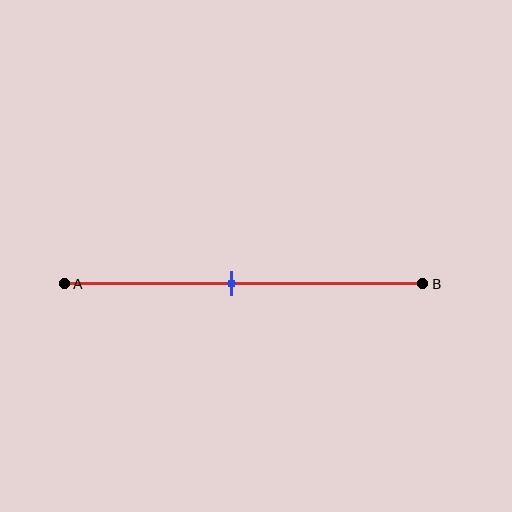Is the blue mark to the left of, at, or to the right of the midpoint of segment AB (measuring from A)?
The blue mark is to the left of the midpoint of segment AB.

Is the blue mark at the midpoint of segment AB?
No, the mark is at about 45% from A, not at the 50% midpoint.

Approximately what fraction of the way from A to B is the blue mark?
The blue mark is approximately 45% of the way from A to B.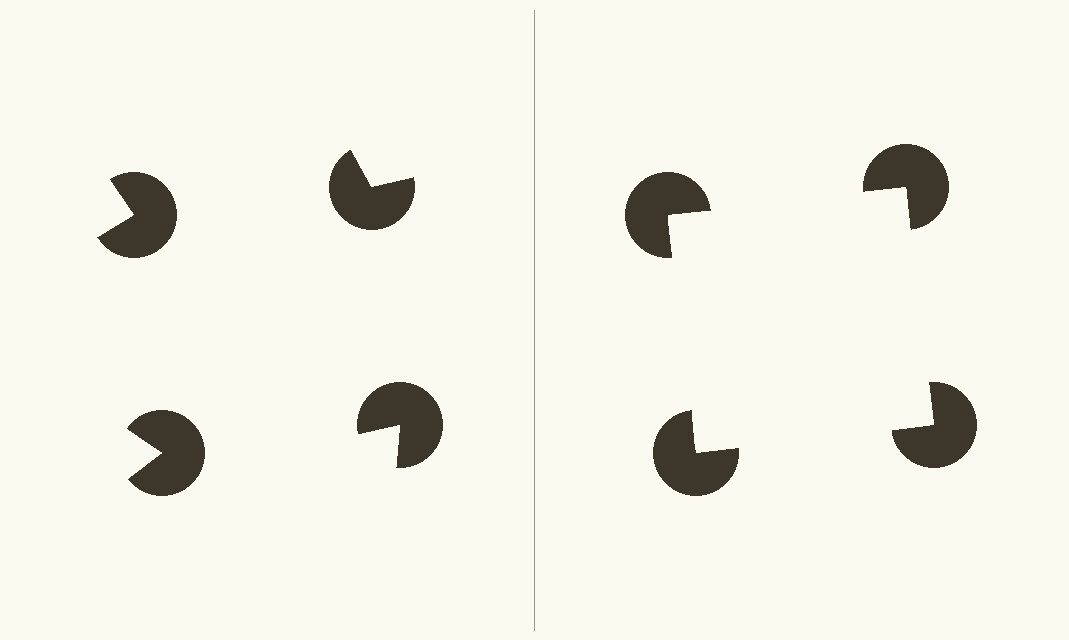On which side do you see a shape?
An illusory square appears on the right side. On the left side the wedge cuts are rotated, so no coherent shape forms.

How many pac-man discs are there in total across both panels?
8 — 4 on each side.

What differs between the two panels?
The pac-man discs are positioned identically on both sides; only the wedge orientations differ. On the right they align to a square; on the left they are misaligned.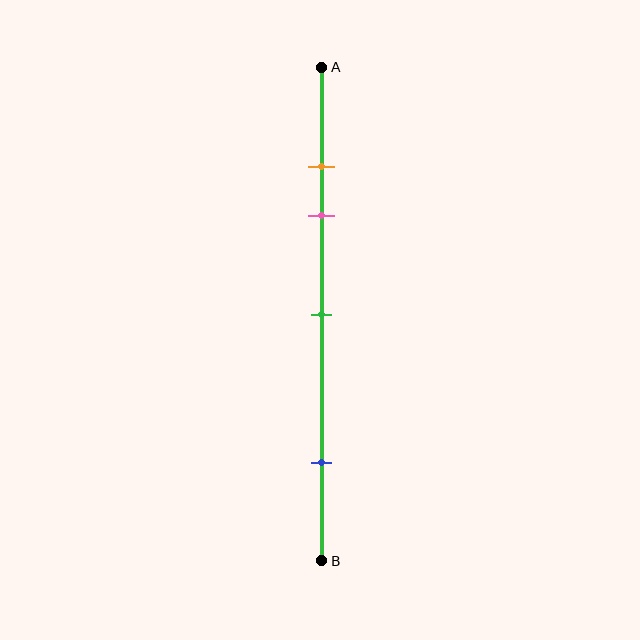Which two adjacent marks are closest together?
The orange and pink marks are the closest adjacent pair.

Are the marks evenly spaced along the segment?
No, the marks are not evenly spaced.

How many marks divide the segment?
There are 4 marks dividing the segment.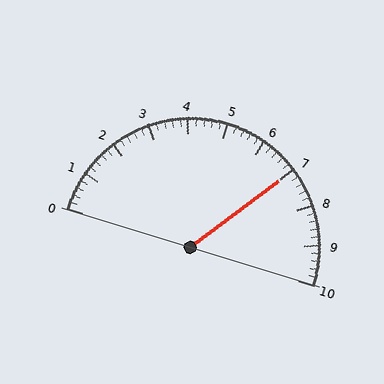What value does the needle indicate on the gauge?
The needle indicates approximately 7.0.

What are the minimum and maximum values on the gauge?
The gauge ranges from 0 to 10.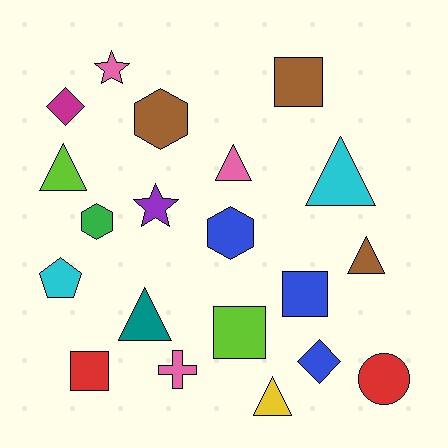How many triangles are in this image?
There are 6 triangles.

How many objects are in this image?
There are 20 objects.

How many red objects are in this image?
There are 2 red objects.